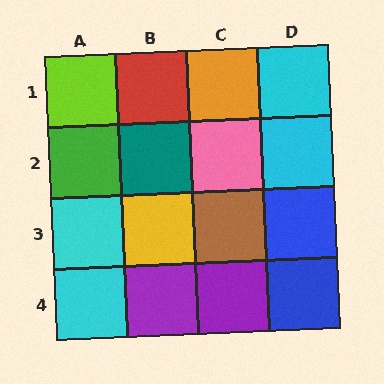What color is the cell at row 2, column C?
Pink.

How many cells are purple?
2 cells are purple.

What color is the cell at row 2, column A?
Green.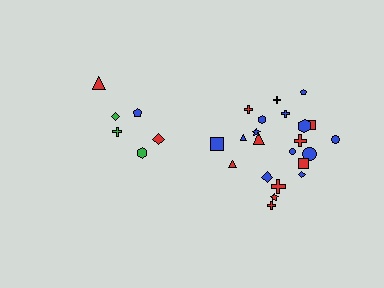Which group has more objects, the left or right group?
The right group.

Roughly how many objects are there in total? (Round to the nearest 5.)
Roughly 30 objects in total.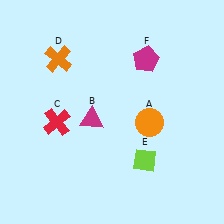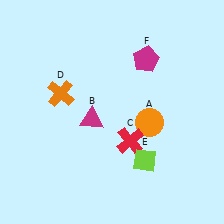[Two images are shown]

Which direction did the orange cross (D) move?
The orange cross (D) moved down.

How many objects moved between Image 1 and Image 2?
2 objects moved between the two images.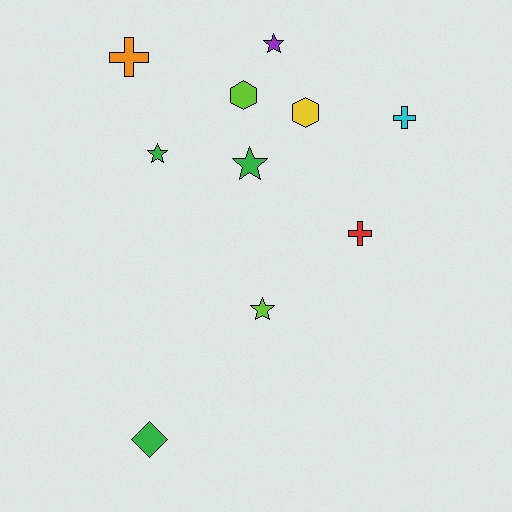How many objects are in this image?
There are 10 objects.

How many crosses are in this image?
There are 3 crosses.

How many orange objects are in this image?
There is 1 orange object.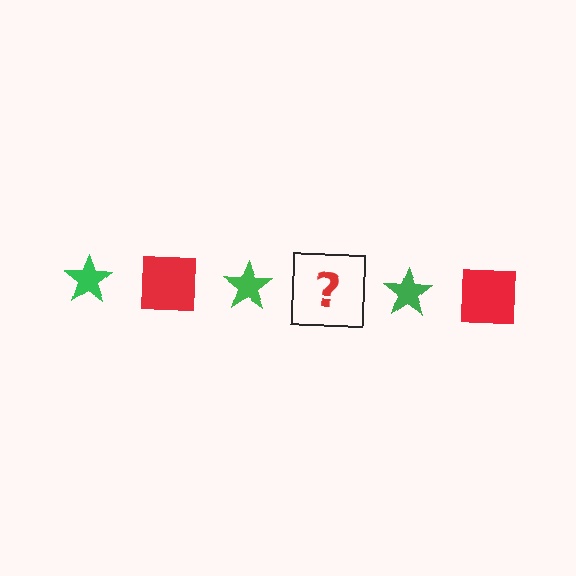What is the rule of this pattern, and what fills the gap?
The rule is that the pattern alternates between green star and red square. The gap should be filled with a red square.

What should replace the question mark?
The question mark should be replaced with a red square.